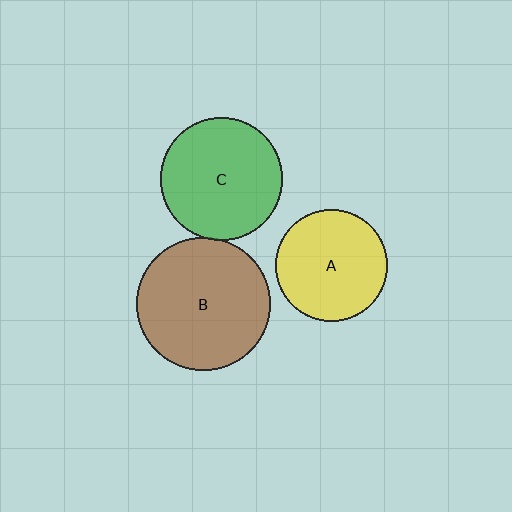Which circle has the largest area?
Circle B (brown).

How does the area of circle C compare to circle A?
Approximately 1.2 times.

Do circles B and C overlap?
Yes.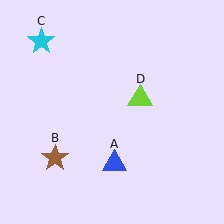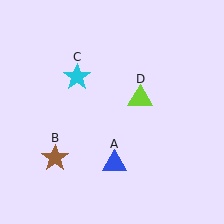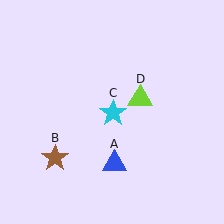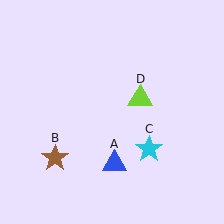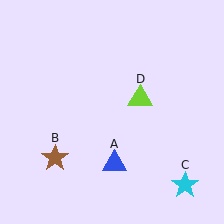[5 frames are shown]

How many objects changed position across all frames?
1 object changed position: cyan star (object C).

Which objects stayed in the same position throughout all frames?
Blue triangle (object A) and brown star (object B) and lime triangle (object D) remained stationary.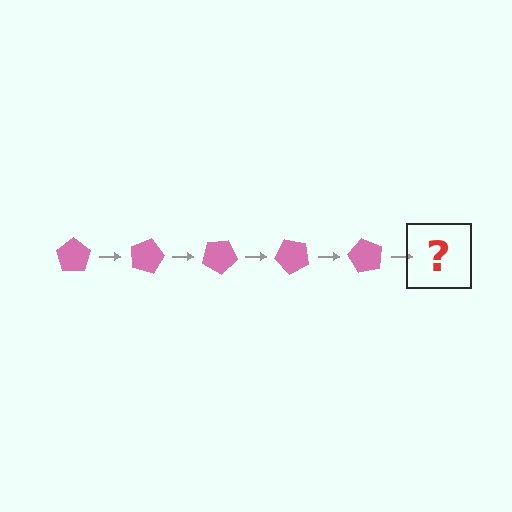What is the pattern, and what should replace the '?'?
The pattern is that the pentagon rotates 15 degrees each step. The '?' should be a pink pentagon rotated 75 degrees.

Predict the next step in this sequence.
The next step is a pink pentagon rotated 75 degrees.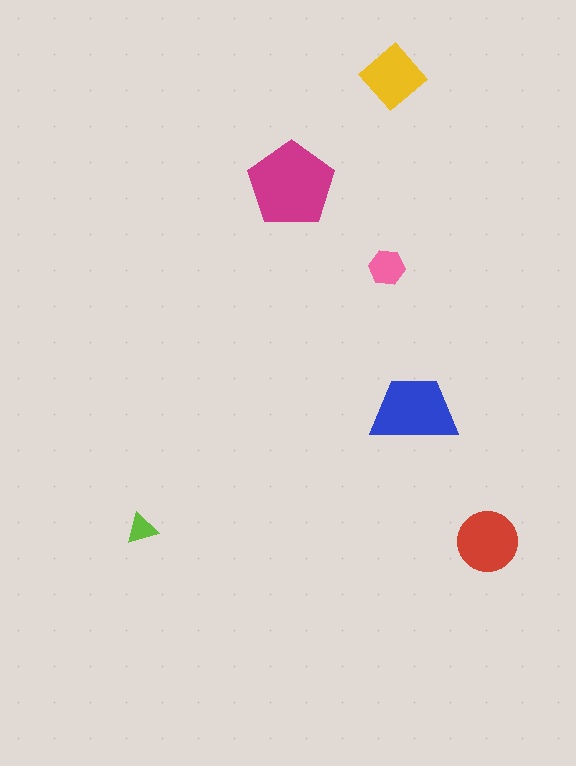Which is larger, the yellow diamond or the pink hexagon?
The yellow diamond.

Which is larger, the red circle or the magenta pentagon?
The magenta pentagon.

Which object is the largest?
The magenta pentagon.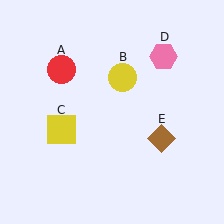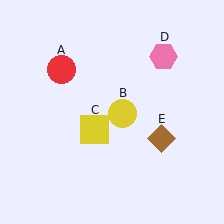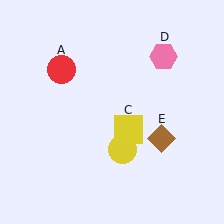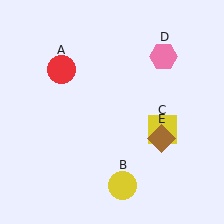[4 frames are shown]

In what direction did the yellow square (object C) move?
The yellow square (object C) moved right.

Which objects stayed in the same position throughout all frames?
Red circle (object A) and pink hexagon (object D) and brown diamond (object E) remained stationary.